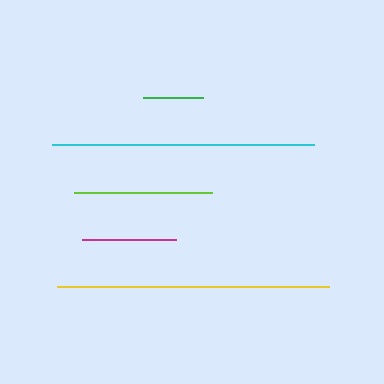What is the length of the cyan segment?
The cyan segment is approximately 262 pixels long.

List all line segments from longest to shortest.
From longest to shortest: yellow, cyan, lime, magenta, green.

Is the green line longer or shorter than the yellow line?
The yellow line is longer than the green line.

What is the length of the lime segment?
The lime segment is approximately 138 pixels long.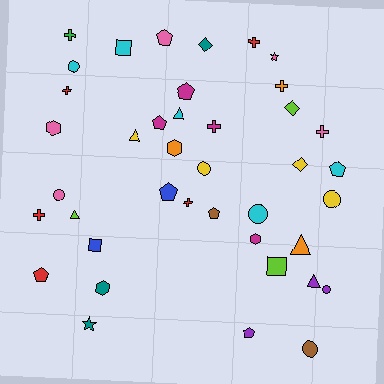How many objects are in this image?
There are 40 objects.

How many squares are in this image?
There are 3 squares.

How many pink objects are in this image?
There are 5 pink objects.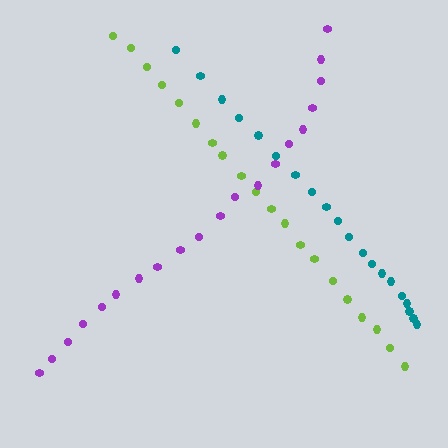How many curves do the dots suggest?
There are 3 distinct paths.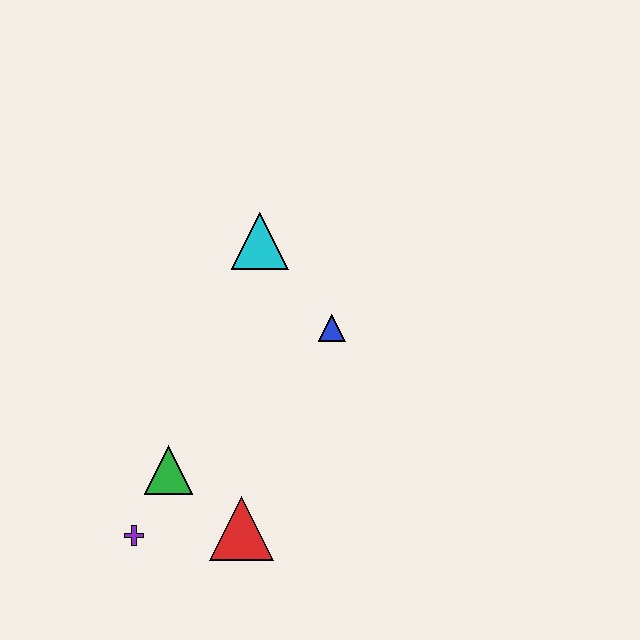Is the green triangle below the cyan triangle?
Yes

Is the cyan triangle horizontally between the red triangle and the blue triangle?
Yes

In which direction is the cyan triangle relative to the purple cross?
The cyan triangle is above the purple cross.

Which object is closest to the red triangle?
The green triangle is closest to the red triangle.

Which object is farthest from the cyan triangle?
The purple cross is farthest from the cyan triangle.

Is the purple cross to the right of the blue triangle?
No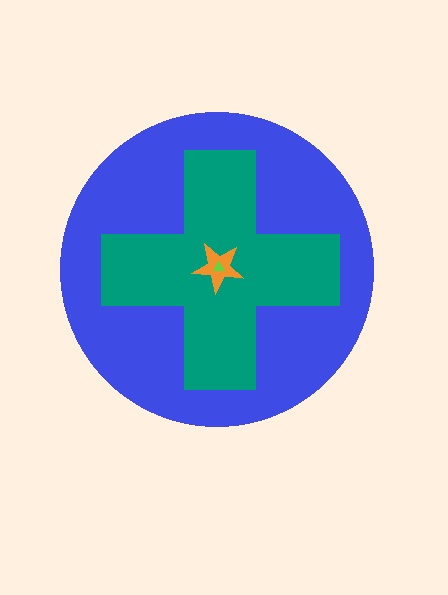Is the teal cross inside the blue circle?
Yes.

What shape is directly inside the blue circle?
The teal cross.